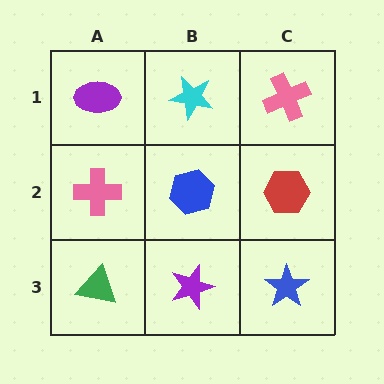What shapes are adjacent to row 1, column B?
A blue hexagon (row 2, column B), a purple ellipse (row 1, column A), a pink cross (row 1, column C).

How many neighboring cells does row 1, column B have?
3.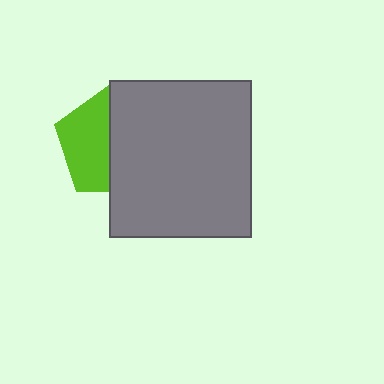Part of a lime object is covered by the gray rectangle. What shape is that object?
It is a pentagon.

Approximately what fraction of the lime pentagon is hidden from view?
Roughly 52% of the lime pentagon is hidden behind the gray rectangle.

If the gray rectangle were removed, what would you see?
You would see the complete lime pentagon.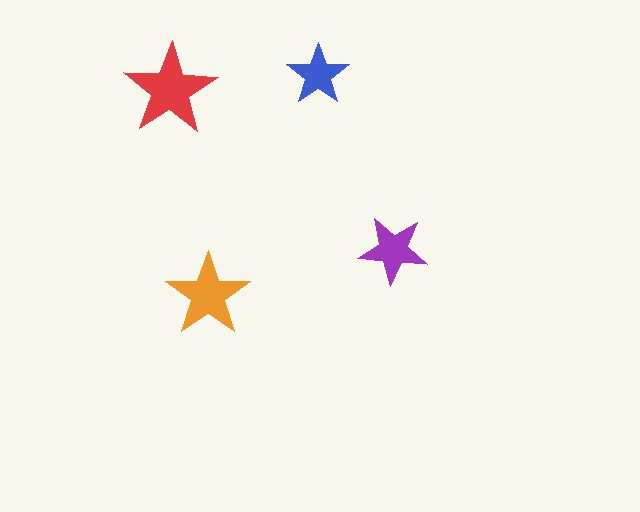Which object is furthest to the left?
The red star is leftmost.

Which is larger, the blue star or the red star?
The red one.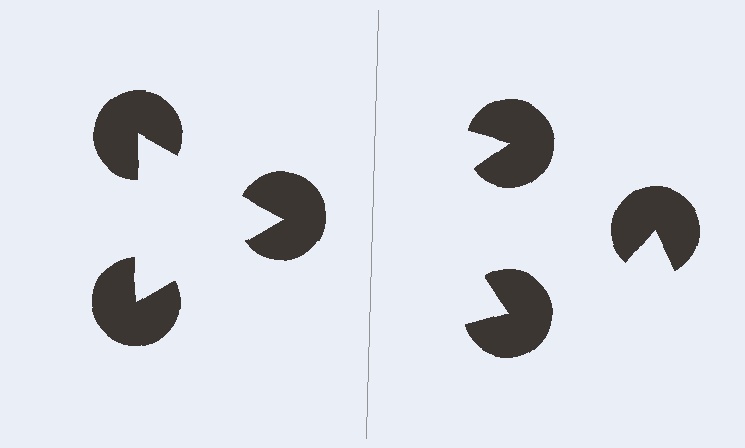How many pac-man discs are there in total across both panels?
6 — 3 on each side.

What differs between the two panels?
The pac-man discs are positioned identically on both sides; only the wedge orientations differ. On the left they align to a triangle; on the right they are misaligned.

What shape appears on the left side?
An illusory triangle.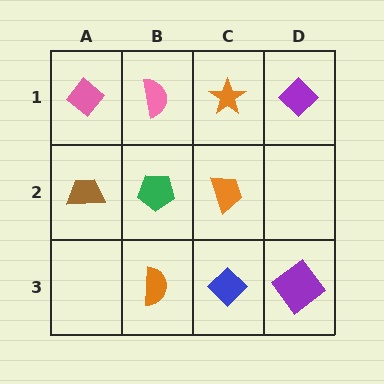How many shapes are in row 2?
3 shapes.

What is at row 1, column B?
A pink semicircle.